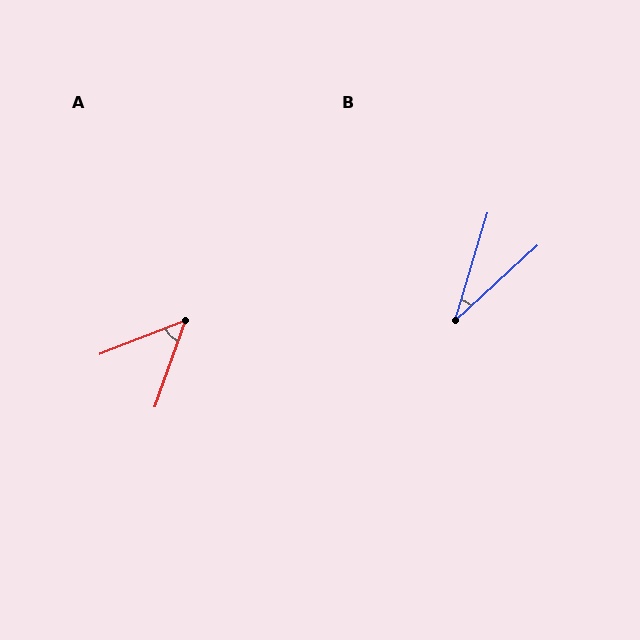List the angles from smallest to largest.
B (30°), A (49°).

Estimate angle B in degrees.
Approximately 30 degrees.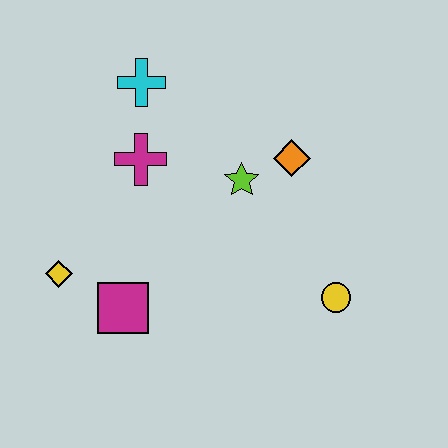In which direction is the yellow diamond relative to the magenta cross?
The yellow diamond is below the magenta cross.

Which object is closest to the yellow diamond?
The magenta square is closest to the yellow diamond.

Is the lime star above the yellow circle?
Yes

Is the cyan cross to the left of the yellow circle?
Yes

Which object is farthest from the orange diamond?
The yellow diamond is farthest from the orange diamond.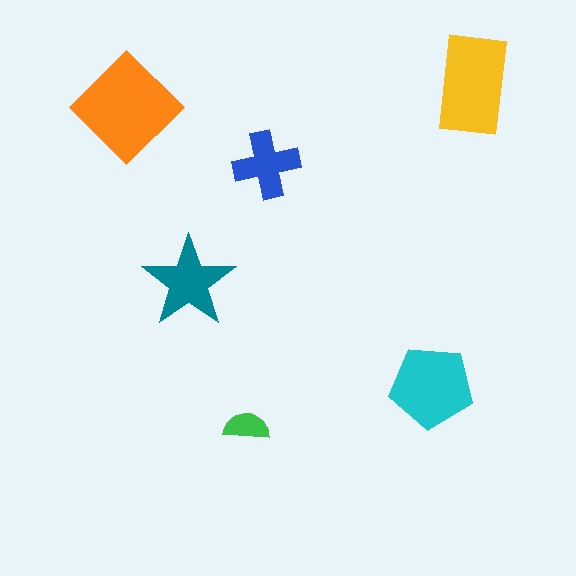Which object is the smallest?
The green semicircle.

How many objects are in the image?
There are 6 objects in the image.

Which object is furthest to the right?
The yellow rectangle is rightmost.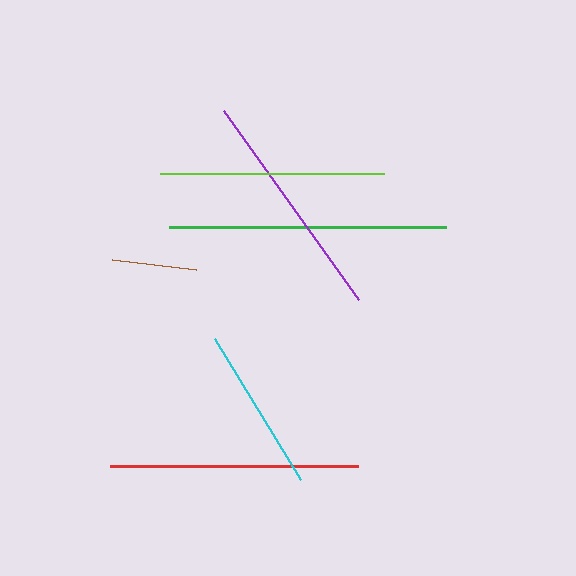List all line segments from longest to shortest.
From longest to shortest: green, red, purple, lime, cyan, brown.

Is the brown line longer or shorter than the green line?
The green line is longer than the brown line.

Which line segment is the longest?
The green line is the longest at approximately 277 pixels.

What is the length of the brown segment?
The brown segment is approximately 84 pixels long.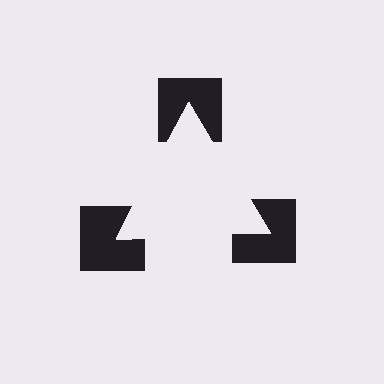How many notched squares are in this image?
There are 3 — one at each vertex of the illusory triangle.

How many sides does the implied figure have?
3 sides.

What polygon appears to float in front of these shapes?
An illusory triangle — its edges are inferred from the aligned wedge cuts in the notched squares, not physically drawn.